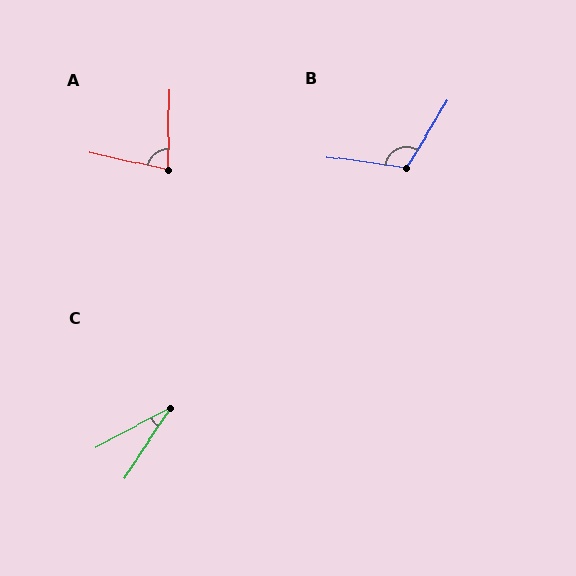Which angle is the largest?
B, at approximately 114 degrees.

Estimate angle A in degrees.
Approximately 79 degrees.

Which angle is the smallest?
C, at approximately 28 degrees.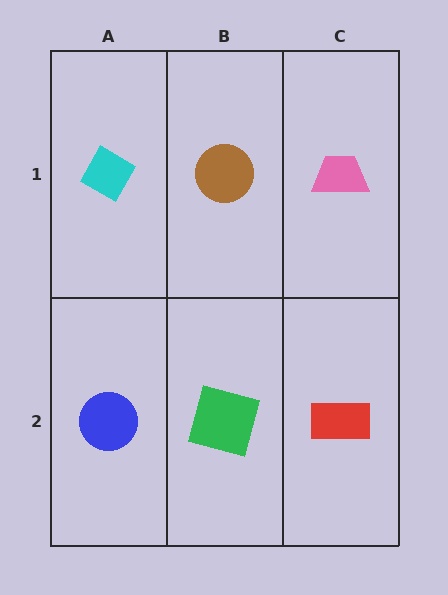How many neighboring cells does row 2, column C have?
2.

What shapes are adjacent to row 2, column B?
A brown circle (row 1, column B), a blue circle (row 2, column A), a red rectangle (row 2, column C).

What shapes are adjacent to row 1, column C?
A red rectangle (row 2, column C), a brown circle (row 1, column B).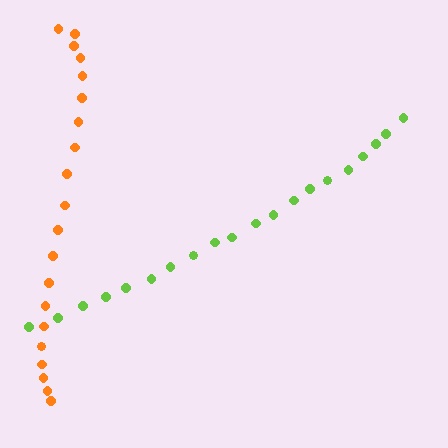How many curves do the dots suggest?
There are 2 distinct paths.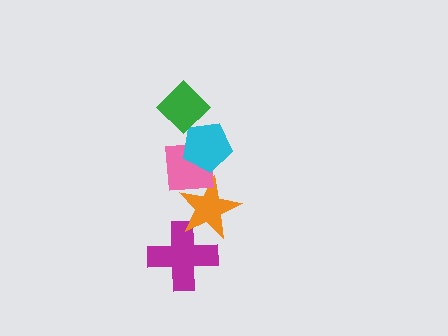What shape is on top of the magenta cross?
The orange star is on top of the magenta cross.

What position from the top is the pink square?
The pink square is 3rd from the top.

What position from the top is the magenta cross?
The magenta cross is 5th from the top.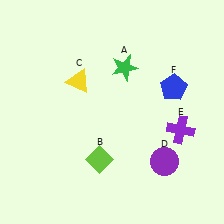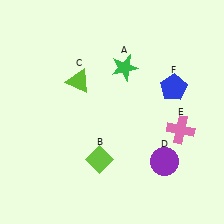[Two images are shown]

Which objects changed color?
C changed from yellow to lime. E changed from purple to pink.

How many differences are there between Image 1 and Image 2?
There are 2 differences between the two images.